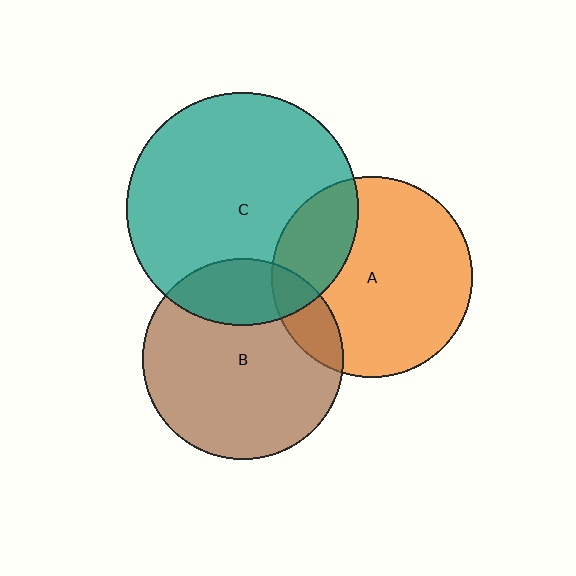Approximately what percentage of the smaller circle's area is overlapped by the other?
Approximately 25%.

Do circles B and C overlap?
Yes.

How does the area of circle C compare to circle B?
Approximately 1.3 times.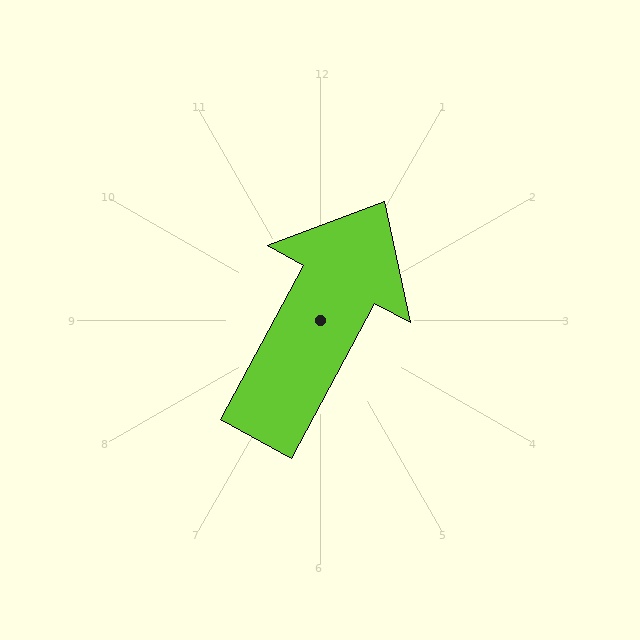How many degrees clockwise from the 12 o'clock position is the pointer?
Approximately 28 degrees.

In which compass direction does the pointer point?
Northeast.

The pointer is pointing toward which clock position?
Roughly 1 o'clock.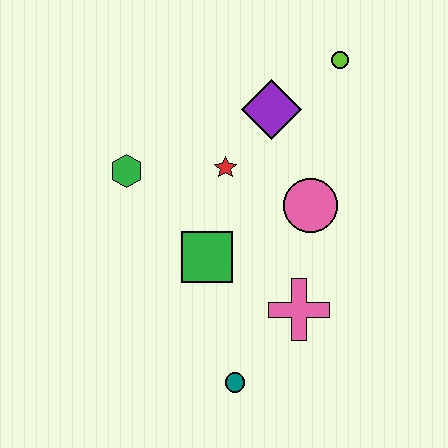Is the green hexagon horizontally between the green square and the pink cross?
No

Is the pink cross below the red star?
Yes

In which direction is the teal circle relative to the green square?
The teal circle is below the green square.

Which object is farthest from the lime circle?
The teal circle is farthest from the lime circle.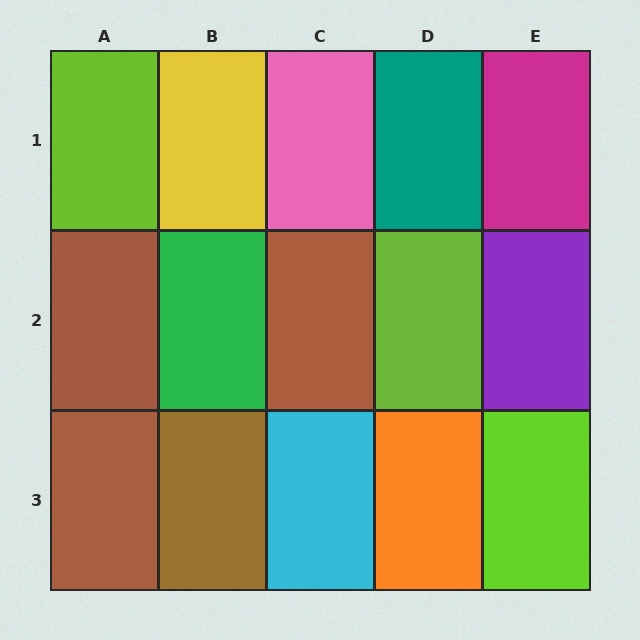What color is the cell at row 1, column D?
Teal.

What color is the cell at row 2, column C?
Brown.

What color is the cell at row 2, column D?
Lime.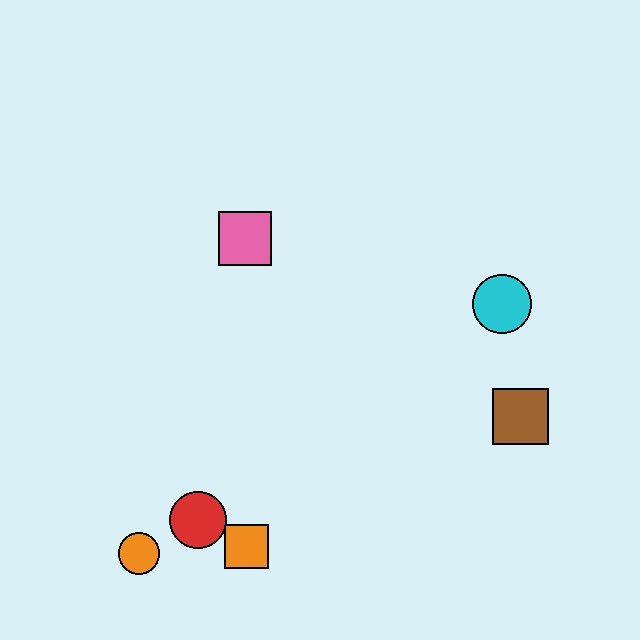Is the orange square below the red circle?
Yes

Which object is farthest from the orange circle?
The cyan circle is farthest from the orange circle.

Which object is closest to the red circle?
The orange square is closest to the red circle.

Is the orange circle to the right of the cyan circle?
No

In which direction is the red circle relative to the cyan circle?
The red circle is to the left of the cyan circle.